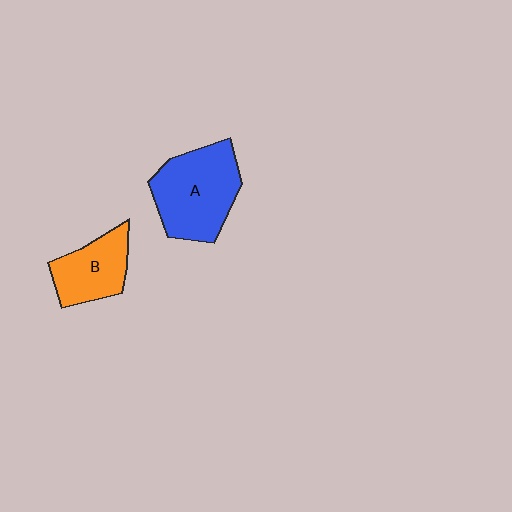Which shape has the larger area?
Shape A (blue).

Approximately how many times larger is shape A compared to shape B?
Approximately 1.6 times.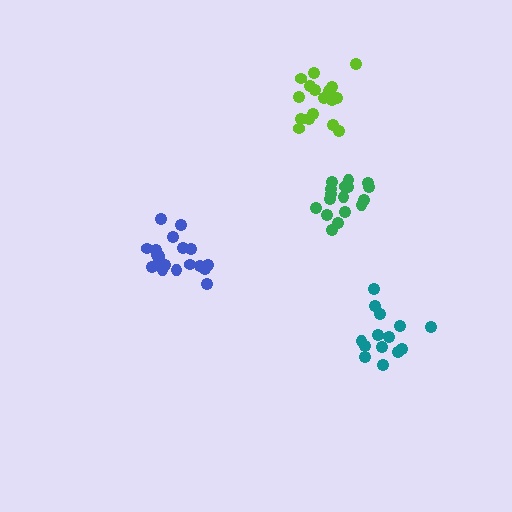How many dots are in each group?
Group 1: 14 dots, Group 2: 19 dots, Group 3: 17 dots, Group 4: 17 dots (67 total).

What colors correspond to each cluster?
The clusters are colored: teal, blue, green, lime.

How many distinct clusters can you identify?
There are 4 distinct clusters.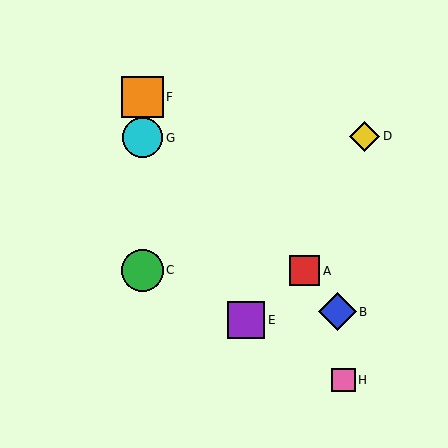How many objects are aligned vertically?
3 objects (C, F, G) are aligned vertically.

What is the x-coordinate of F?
Object F is at x≈143.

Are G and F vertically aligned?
Yes, both are at x≈143.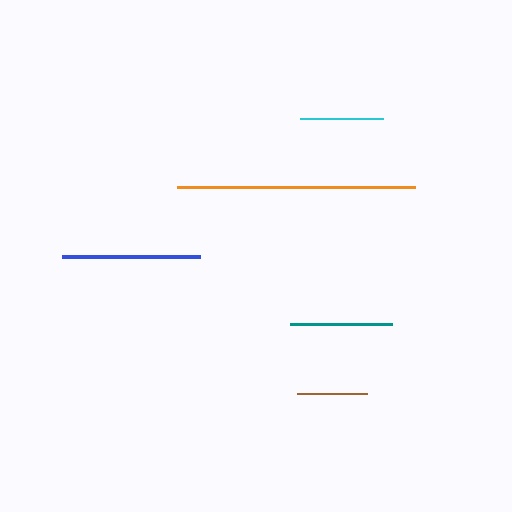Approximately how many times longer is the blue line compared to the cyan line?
The blue line is approximately 1.7 times the length of the cyan line.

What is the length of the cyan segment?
The cyan segment is approximately 83 pixels long.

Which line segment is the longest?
The orange line is the longest at approximately 238 pixels.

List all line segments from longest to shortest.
From longest to shortest: orange, blue, teal, cyan, brown.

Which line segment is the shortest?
The brown line is the shortest at approximately 70 pixels.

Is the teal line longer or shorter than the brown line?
The teal line is longer than the brown line.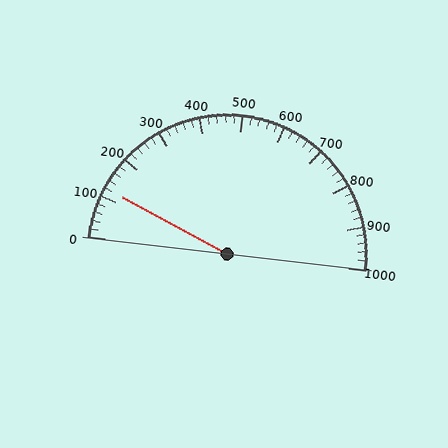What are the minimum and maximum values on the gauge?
The gauge ranges from 0 to 1000.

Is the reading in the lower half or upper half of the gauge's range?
The reading is in the lower half of the range (0 to 1000).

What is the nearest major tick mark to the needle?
The nearest major tick mark is 100.